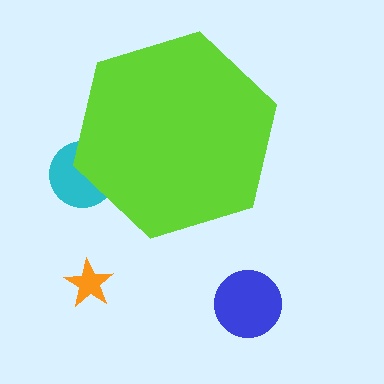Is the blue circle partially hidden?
No, the blue circle is fully visible.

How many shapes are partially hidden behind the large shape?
1 shape is partially hidden.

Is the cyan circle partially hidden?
Yes, the cyan circle is partially hidden behind the lime hexagon.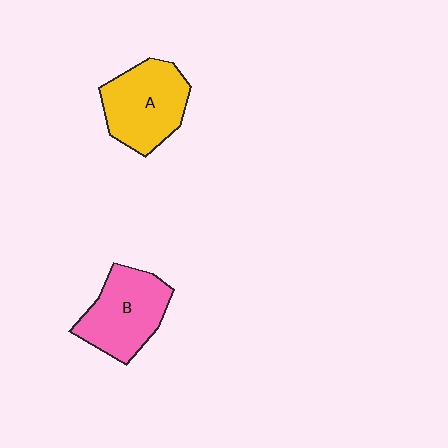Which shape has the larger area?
Shape A (yellow).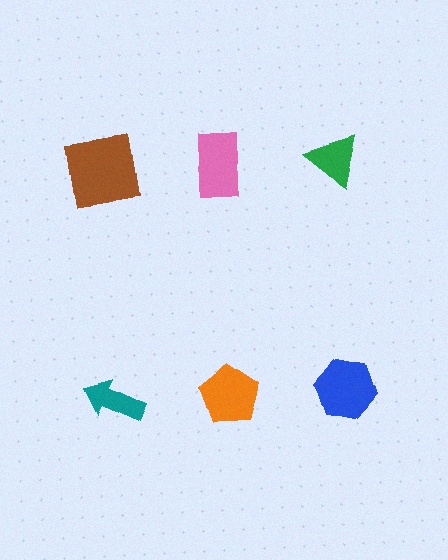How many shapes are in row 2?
3 shapes.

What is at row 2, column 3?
A blue hexagon.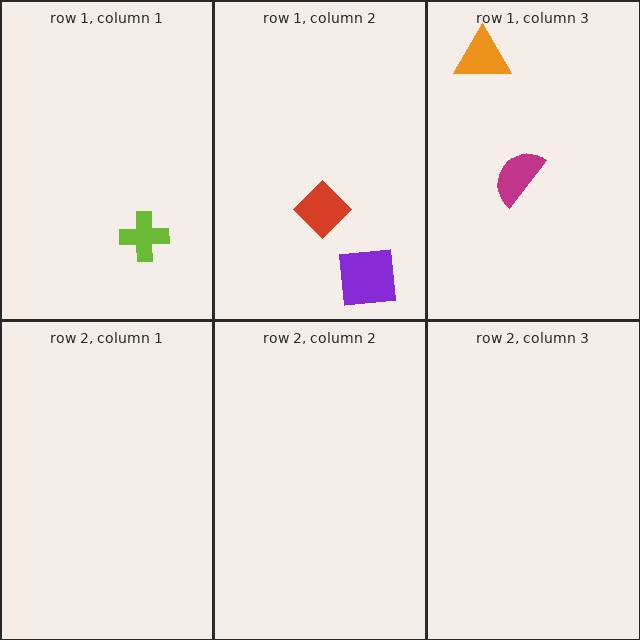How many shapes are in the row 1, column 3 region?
2.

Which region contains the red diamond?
The row 1, column 2 region.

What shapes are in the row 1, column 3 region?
The magenta semicircle, the orange triangle.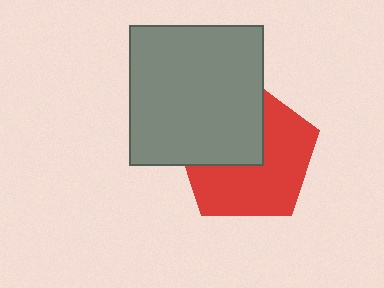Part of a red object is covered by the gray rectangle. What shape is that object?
It is a pentagon.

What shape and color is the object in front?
The object in front is a gray rectangle.